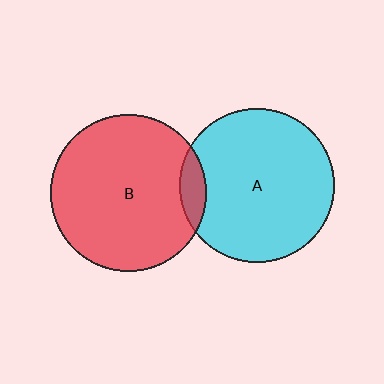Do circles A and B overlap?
Yes.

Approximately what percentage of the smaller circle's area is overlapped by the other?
Approximately 10%.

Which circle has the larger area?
Circle B (red).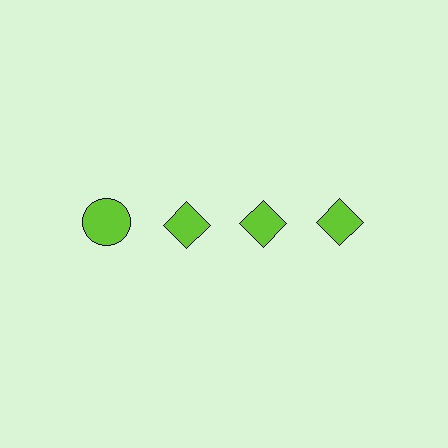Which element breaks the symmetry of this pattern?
The lime circle in the top row, leftmost column breaks the symmetry. All other shapes are lime diamonds.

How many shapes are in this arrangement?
There are 4 shapes arranged in a grid pattern.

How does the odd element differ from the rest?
It has a different shape: circle instead of diamond.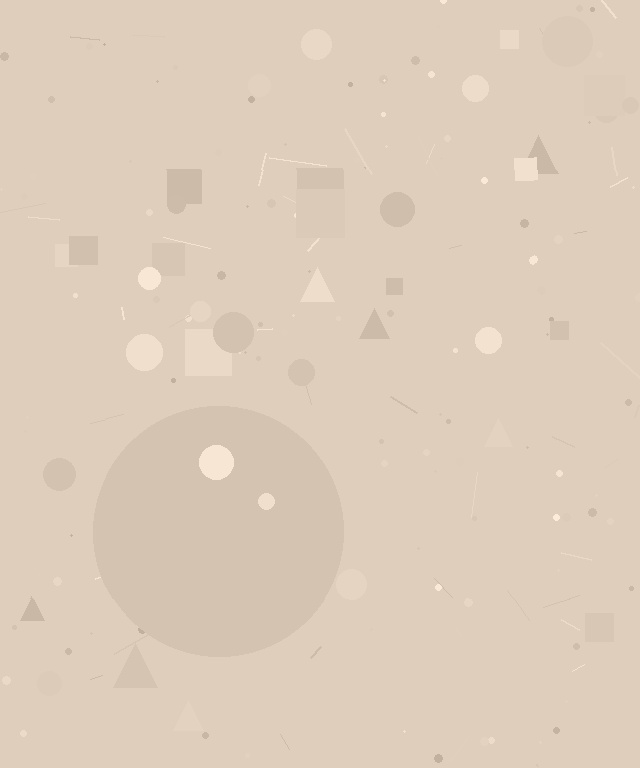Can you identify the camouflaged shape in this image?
The camouflaged shape is a circle.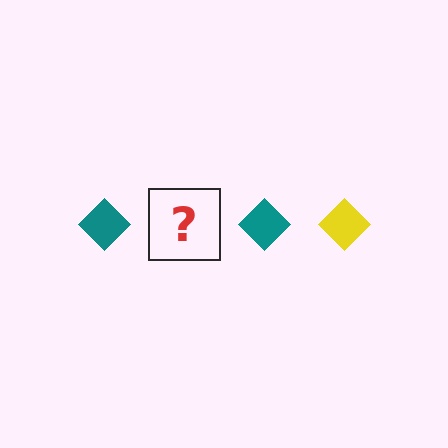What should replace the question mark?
The question mark should be replaced with a yellow diamond.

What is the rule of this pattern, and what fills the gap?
The rule is that the pattern cycles through teal, yellow diamonds. The gap should be filled with a yellow diamond.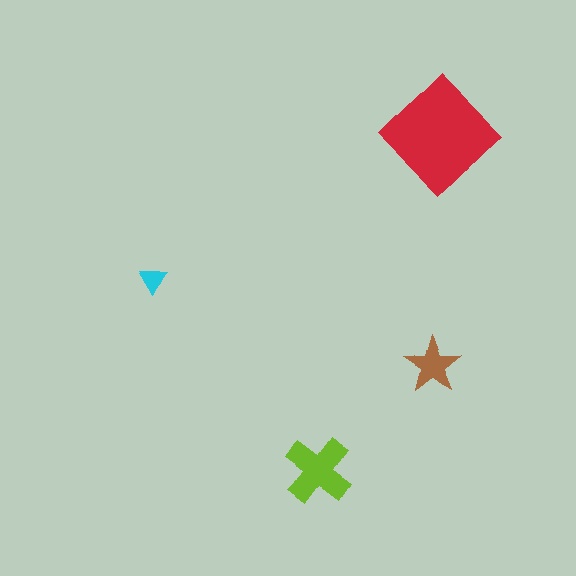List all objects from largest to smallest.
The red diamond, the lime cross, the brown star, the cyan triangle.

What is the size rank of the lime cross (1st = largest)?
2nd.